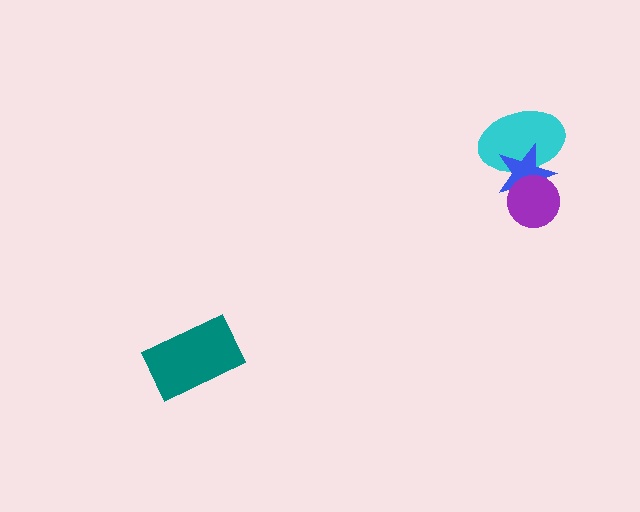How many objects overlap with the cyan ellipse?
2 objects overlap with the cyan ellipse.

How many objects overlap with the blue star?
2 objects overlap with the blue star.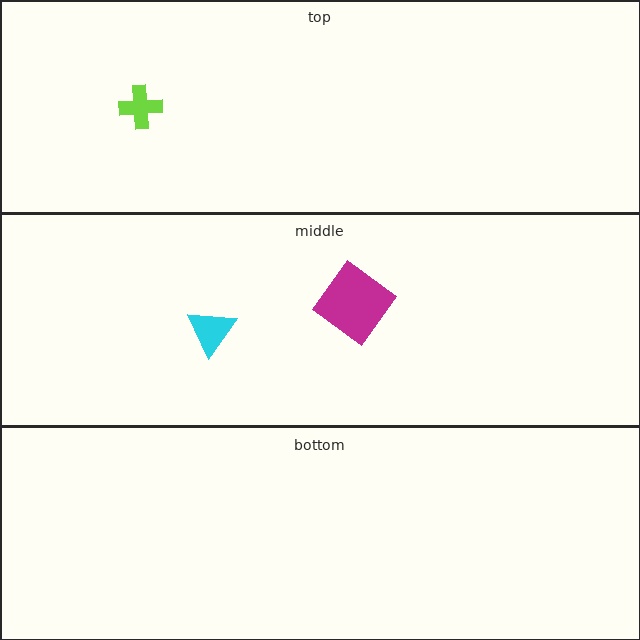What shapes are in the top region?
The lime cross.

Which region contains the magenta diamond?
The middle region.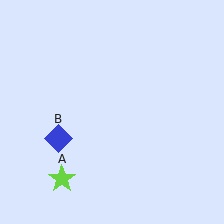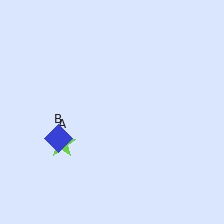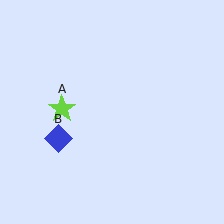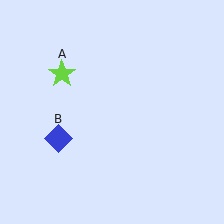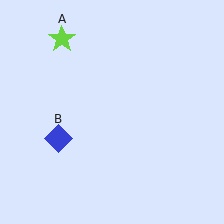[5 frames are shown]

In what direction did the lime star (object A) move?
The lime star (object A) moved up.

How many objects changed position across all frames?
1 object changed position: lime star (object A).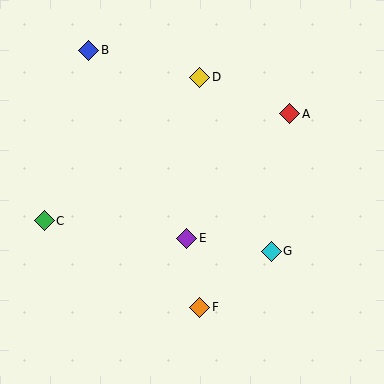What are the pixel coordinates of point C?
Point C is at (44, 221).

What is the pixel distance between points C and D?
The distance between C and D is 212 pixels.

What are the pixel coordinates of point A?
Point A is at (290, 114).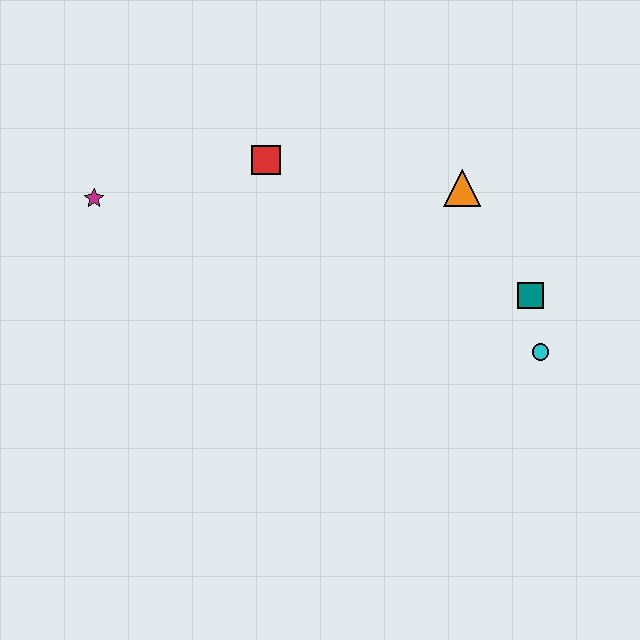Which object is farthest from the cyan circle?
The magenta star is farthest from the cyan circle.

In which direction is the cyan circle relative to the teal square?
The cyan circle is below the teal square.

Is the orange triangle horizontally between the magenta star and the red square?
No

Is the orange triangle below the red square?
Yes